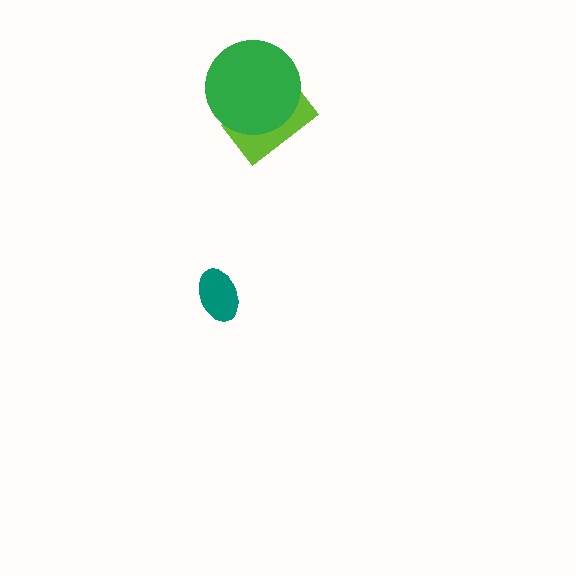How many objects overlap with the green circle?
1 object overlaps with the green circle.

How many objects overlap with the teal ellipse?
0 objects overlap with the teal ellipse.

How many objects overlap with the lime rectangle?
1 object overlaps with the lime rectangle.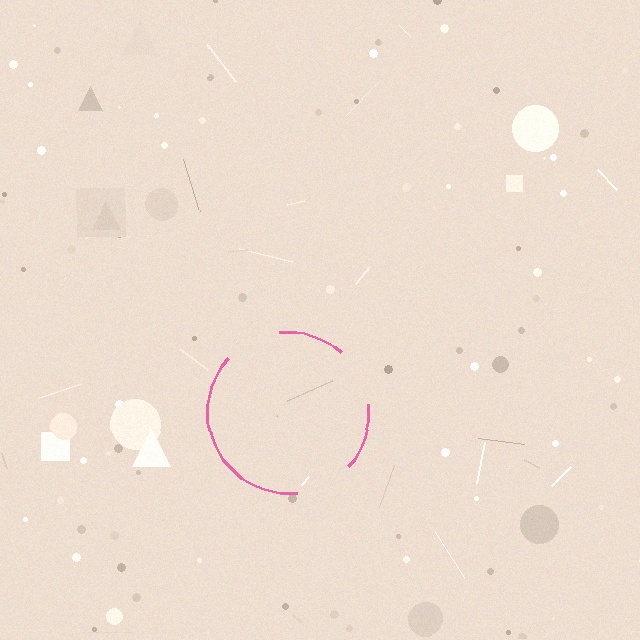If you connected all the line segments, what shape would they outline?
They would outline a circle.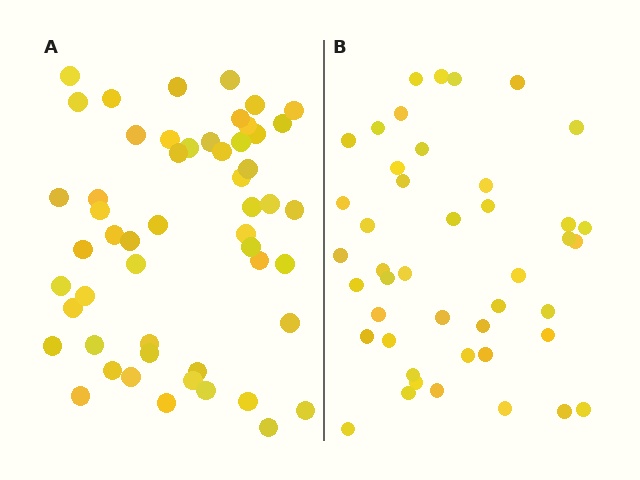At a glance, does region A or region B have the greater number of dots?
Region A (the left region) has more dots.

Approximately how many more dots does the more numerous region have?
Region A has roughly 8 or so more dots than region B.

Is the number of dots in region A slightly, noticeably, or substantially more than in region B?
Region A has only slightly more — the two regions are fairly close. The ratio is roughly 1.2 to 1.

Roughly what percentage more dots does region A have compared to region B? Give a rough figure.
About 20% more.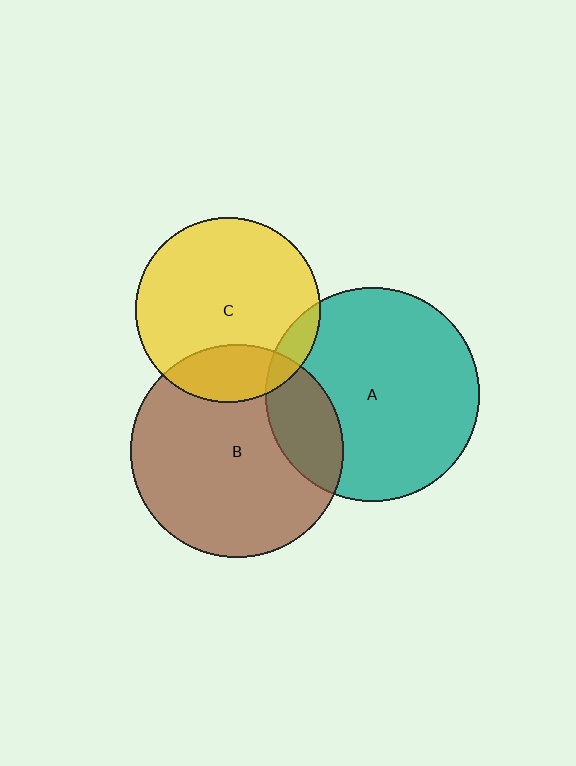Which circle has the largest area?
Circle A (teal).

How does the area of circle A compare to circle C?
Approximately 1.3 times.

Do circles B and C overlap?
Yes.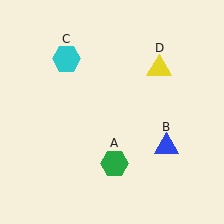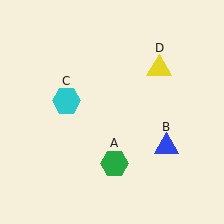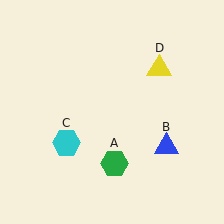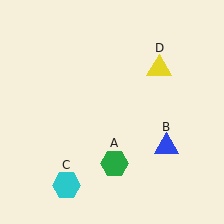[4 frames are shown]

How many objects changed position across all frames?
1 object changed position: cyan hexagon (object C).